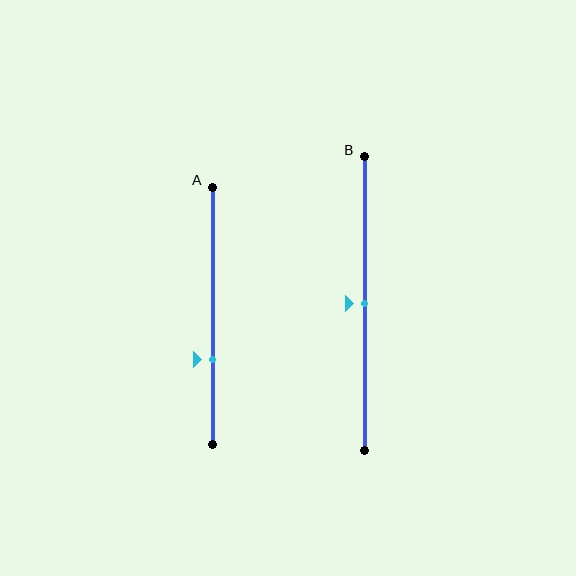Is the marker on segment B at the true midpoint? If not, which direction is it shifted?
Yes, the marker on segment B is at the true midpoint.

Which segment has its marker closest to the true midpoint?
Segment B has its marker closest to the true midpoint.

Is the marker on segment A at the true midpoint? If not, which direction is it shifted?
No, the marker on segment A is shifted downward by about 17% of the segment length.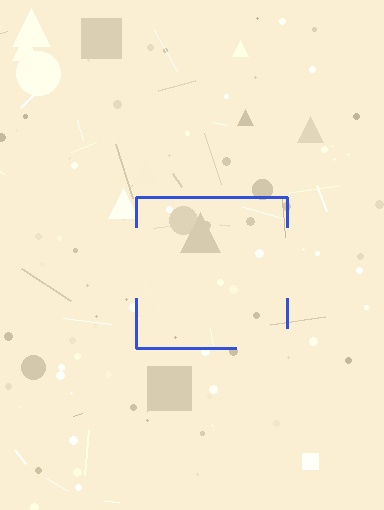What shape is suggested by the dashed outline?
The dashed outline suggests a square.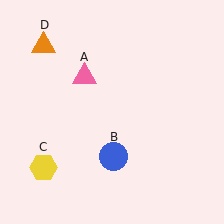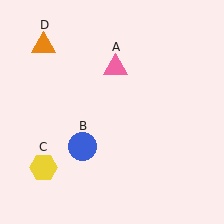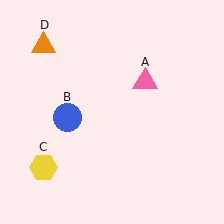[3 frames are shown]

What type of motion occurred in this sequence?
The pink triangle (object A), blue circle (object B) rotated clockwise around the center of the scene.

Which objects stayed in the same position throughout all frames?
Yellow hexagon (object C) and orange triangle (object D) remained stationary.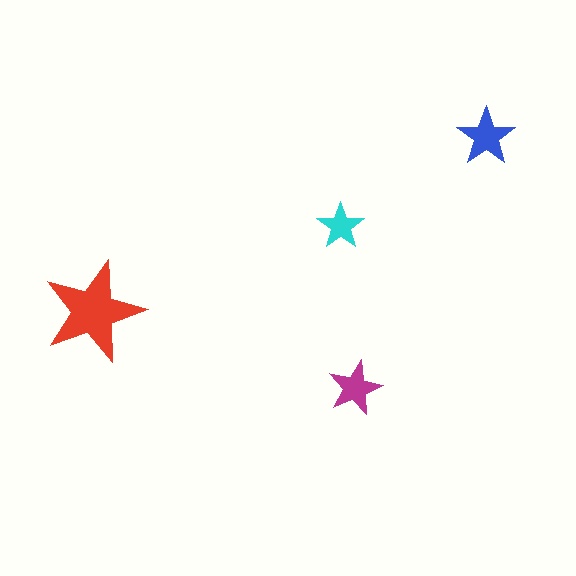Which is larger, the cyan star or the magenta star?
The magenta one.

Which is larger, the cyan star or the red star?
The red one.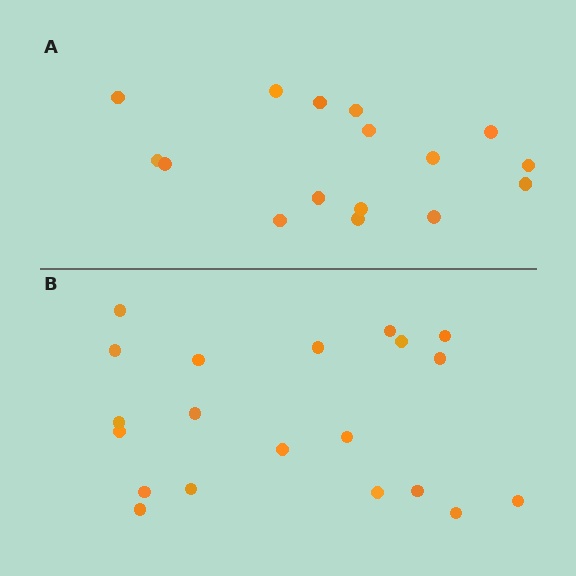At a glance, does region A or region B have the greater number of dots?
Region B (the bottom region) has more dots.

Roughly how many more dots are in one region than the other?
Region B has about 4 more dots than region A.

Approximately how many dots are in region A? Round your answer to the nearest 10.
About 20 dots. (The exact count is 16, which rounds to 20.)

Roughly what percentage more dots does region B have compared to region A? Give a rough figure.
About 25% more.